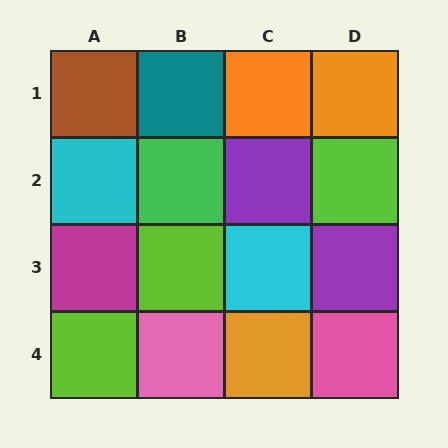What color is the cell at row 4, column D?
Pink.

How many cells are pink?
2 cells are pink.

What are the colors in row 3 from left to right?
Magenta, lime, cyan, purple.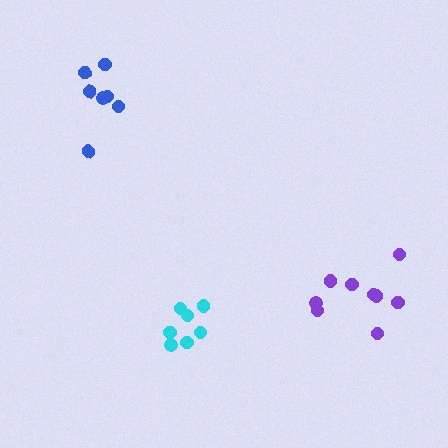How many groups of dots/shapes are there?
There are 3 groups.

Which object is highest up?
The blue cluster is topmost.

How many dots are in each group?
Group 1: 7 dots, Group 2: 9 dots, Group 3: 7 dots (23 total).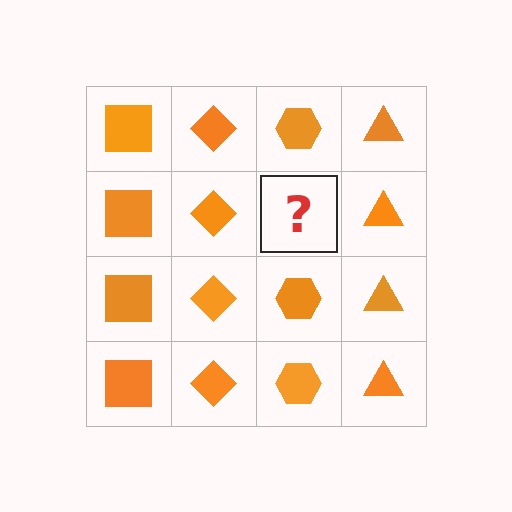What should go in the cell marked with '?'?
The missing cell should contain an orange hexagon.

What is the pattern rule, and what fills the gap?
The rule is that each column has a consistent shape. The gap should be filled with an orange hexagon.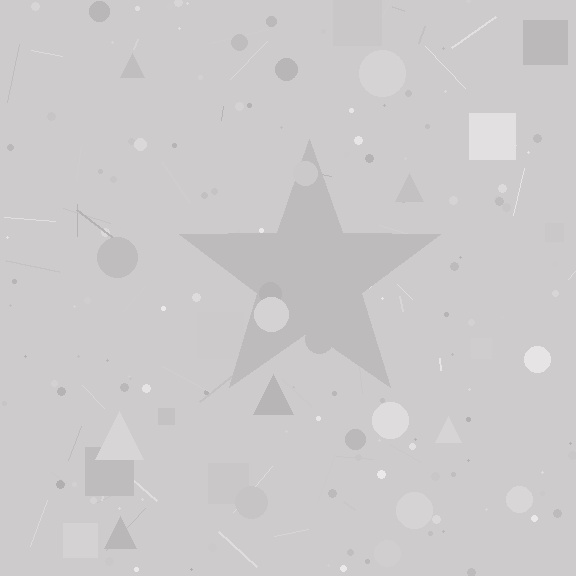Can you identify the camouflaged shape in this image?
The camouflaged shape is a star.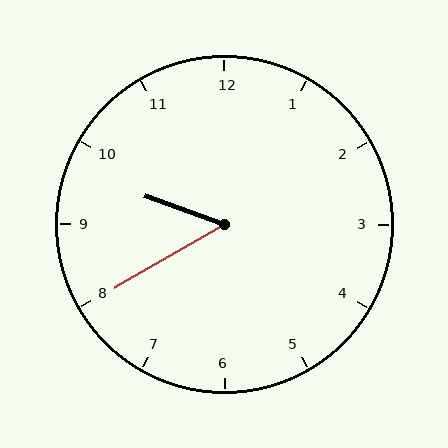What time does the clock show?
9:40.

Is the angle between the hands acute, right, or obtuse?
It is acute.